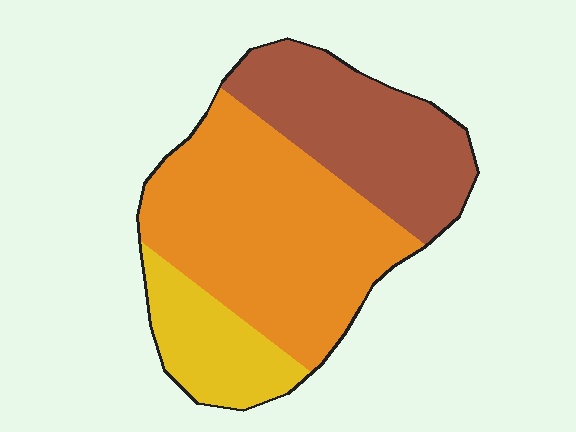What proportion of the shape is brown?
Brown covers about 30% of the shape.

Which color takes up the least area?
Yellow, at roughly 15%.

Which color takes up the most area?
Orange, at roughly 50%.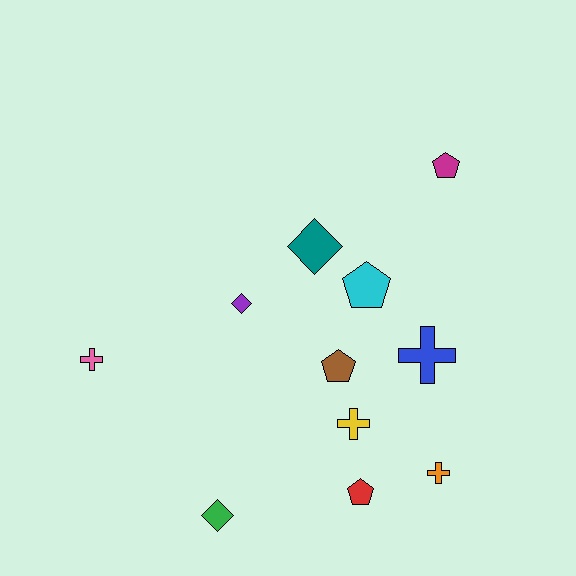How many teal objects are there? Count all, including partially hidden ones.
There is 1 teal object.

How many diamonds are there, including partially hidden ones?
There are 3 diamonds.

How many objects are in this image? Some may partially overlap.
There are 11 objects.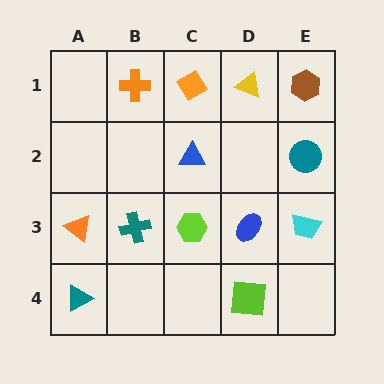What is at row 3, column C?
A lime hexagon.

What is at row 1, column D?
A yellow triangle.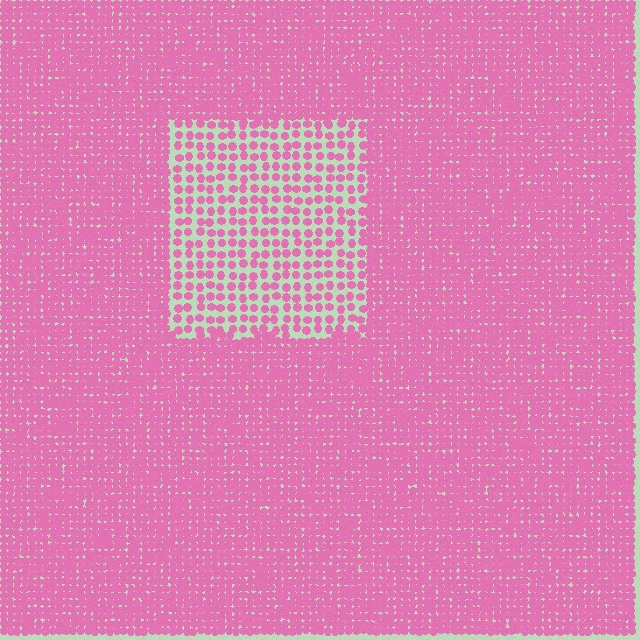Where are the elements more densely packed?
The elements are more densely packed outside the rectangle boundary.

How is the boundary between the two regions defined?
The boundary is defined by a change in element density (approximately 2.3x ratio). All elements are the same color, size, and shape.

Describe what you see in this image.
The image contains small pink elements arranged at two different densities. A rectangle-shaped region is visible where the elements are less densely packed than the surrounding area.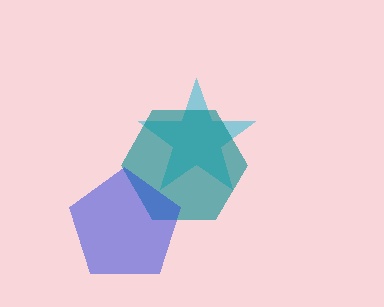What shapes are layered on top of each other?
The layered shapes are: a cyan star, a teal hexagon, a blue pentagon.